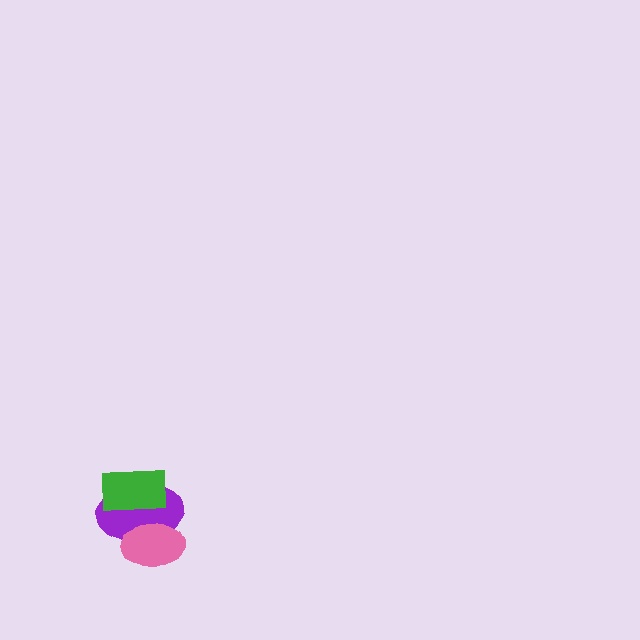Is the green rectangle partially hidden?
No, no other shape covers it.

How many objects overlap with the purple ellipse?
2 objects overlap with the purple ellipse.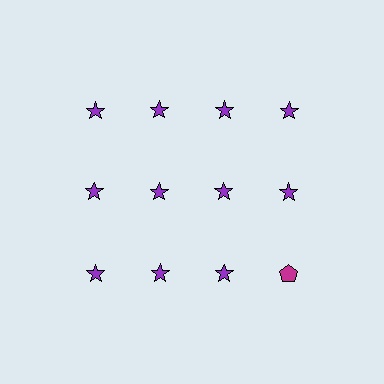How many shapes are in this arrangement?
There are 12 shapes arranged in a grid pattern.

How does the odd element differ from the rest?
It differs in both color (magenta instead of purple) and shape (pentagon instead of star).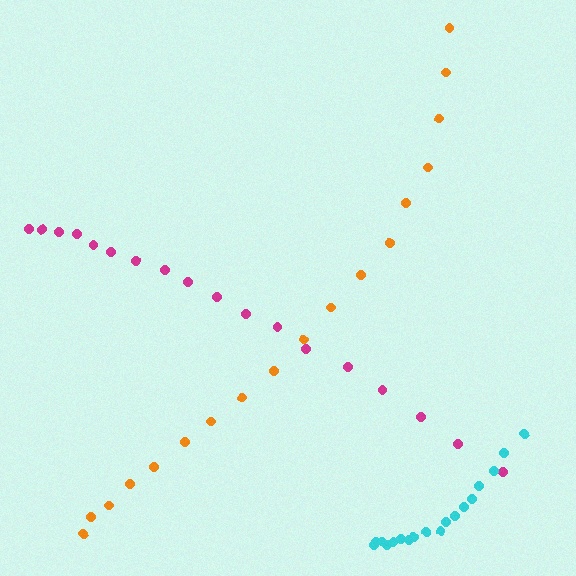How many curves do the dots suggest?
There are 3 distinct paths.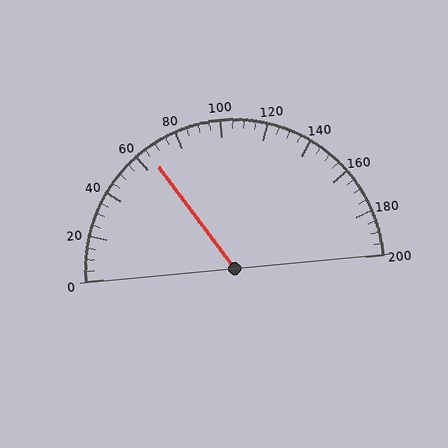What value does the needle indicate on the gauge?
The needle indicates approximately 65.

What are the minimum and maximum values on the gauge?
The gauge ranges from 0 to 200.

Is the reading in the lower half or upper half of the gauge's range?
The reading is in the lower half of the range (0 to 200).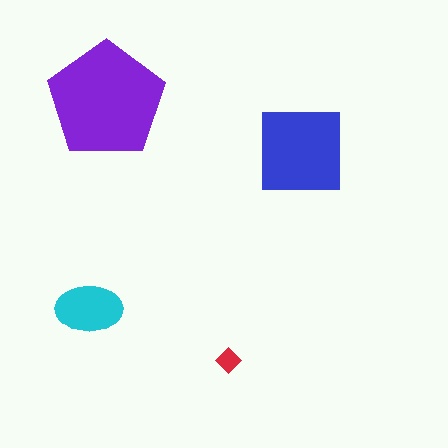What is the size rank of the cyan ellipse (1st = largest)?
3rd.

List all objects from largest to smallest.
The purple pentagon, the blue square, the cyan ellipse, the red diamond.